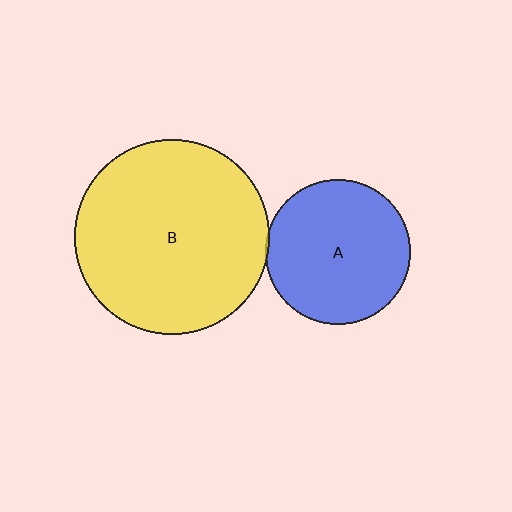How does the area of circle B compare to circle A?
Approximately 1.8 times.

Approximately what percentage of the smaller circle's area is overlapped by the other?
Approximately 5%.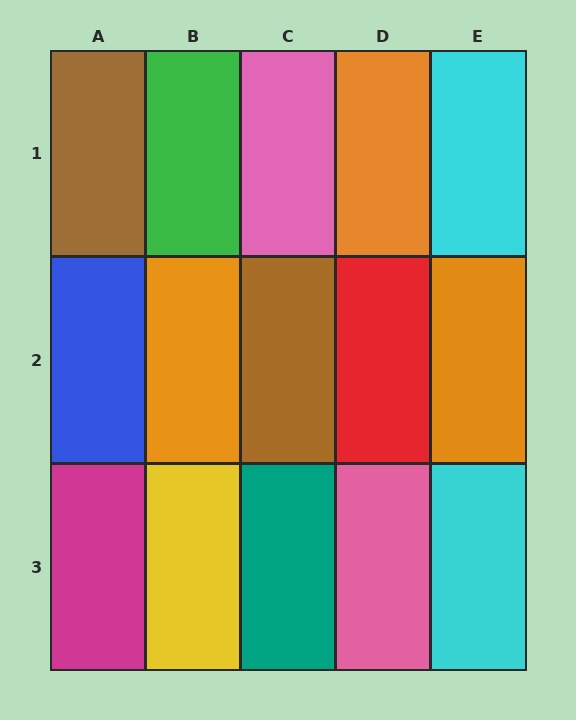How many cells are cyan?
2 cells are cyan.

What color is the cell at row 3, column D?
Pink.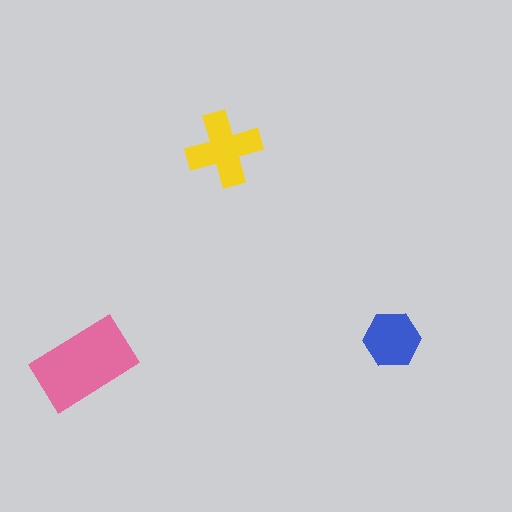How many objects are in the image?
There are 3 objects in the image.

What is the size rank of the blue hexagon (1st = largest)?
3rd.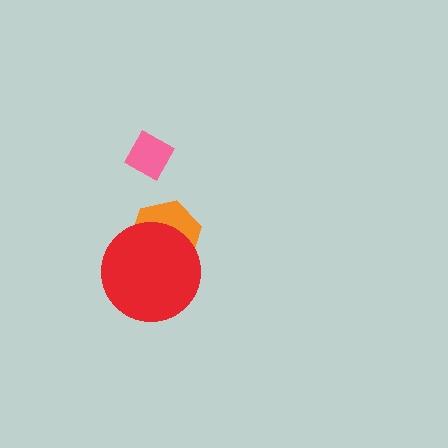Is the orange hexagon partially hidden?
Yes, it is partially covered by another shape.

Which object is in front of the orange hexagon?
The red circle is in front of the orange hexagon.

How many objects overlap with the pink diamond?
0 objects overlap with the pink diamond.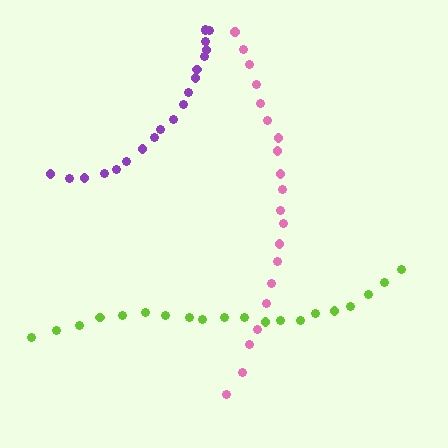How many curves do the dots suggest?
There are 3 distinct paths.